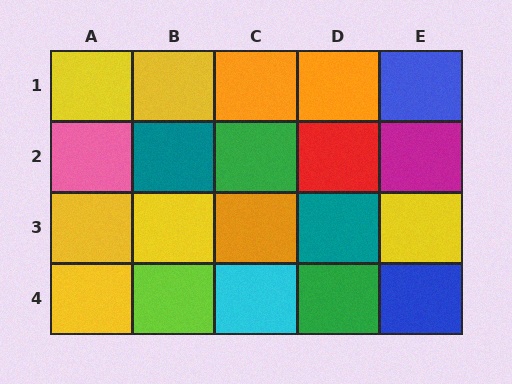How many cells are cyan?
1 cell is cyan.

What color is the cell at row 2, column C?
Green.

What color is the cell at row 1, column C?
Orange.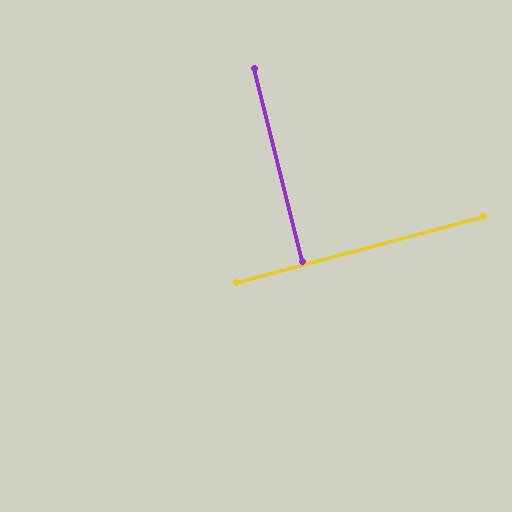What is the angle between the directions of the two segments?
Approximately 89 degrees.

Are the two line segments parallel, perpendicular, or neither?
Perpendicular — they meet at approximately 89°.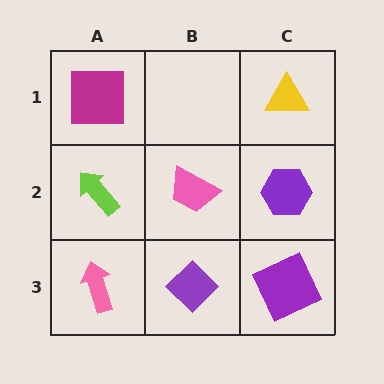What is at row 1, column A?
A magenta square.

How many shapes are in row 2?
3 shapes.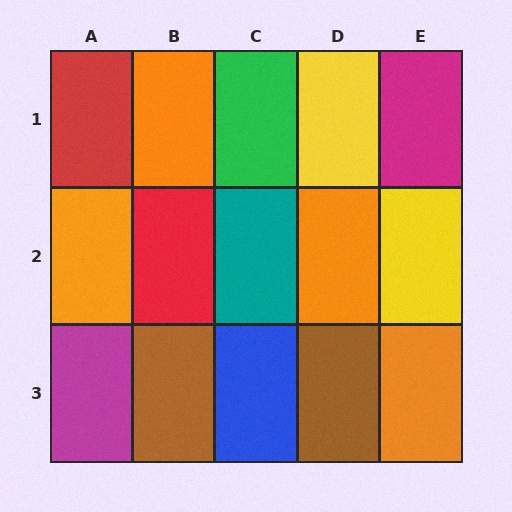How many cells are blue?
1 cell is blue.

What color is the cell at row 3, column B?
Brown.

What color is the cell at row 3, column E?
Orange.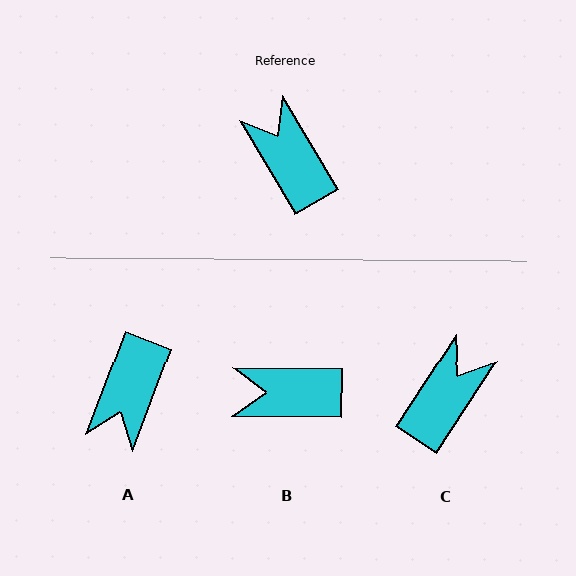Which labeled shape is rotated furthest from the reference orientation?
A, about 129 degrees away.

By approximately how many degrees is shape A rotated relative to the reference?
Approximately 129 degrees counter-clockwise.